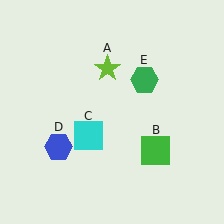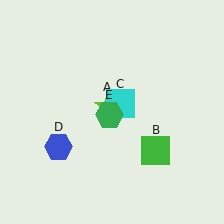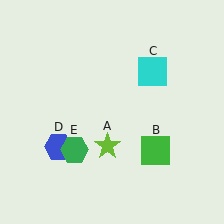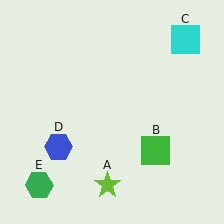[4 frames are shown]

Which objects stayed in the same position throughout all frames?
Green square (object B) and blue hexagon (object D) remained stationary.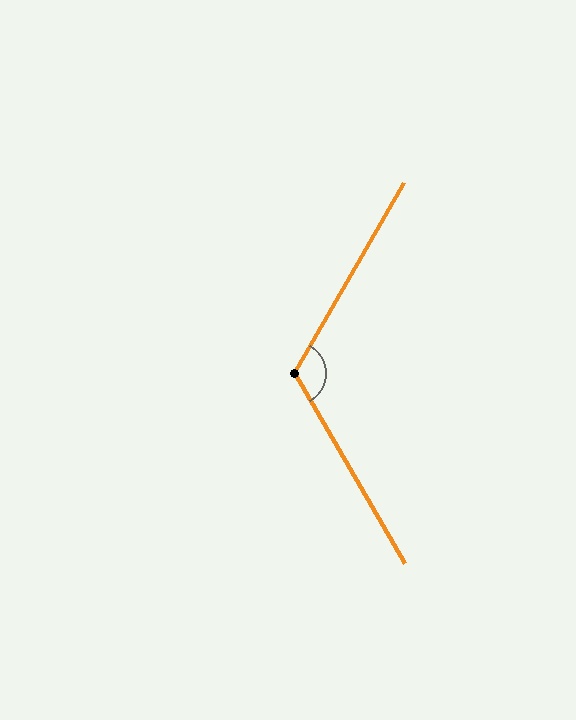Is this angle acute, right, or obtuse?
It is obtuse.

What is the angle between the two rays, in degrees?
Approximately 120 degrees.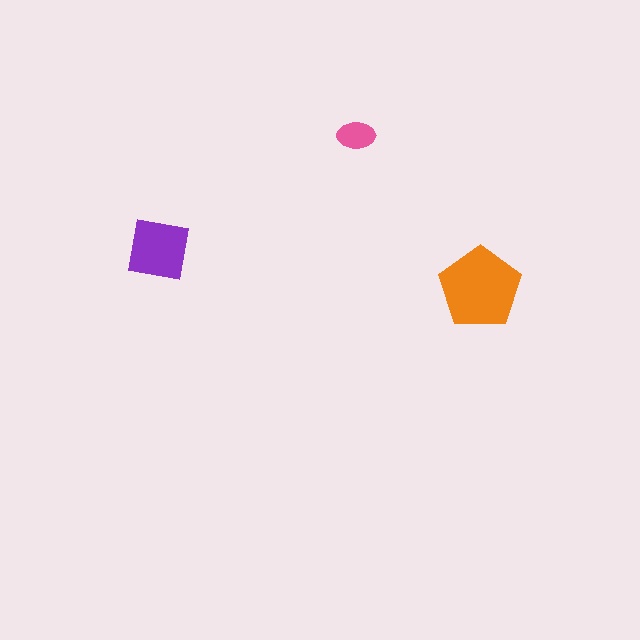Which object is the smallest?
The pink ellipse.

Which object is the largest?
The orange pentagon.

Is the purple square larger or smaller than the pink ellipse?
Larger.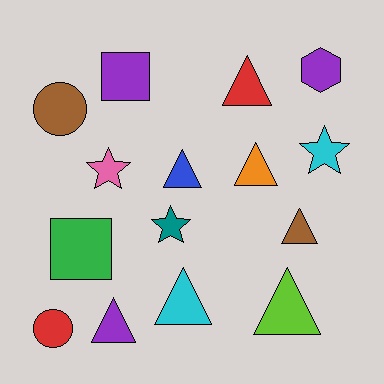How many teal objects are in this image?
There is 1 teal object.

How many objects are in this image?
There are 15 objects.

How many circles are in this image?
There are 2 circles.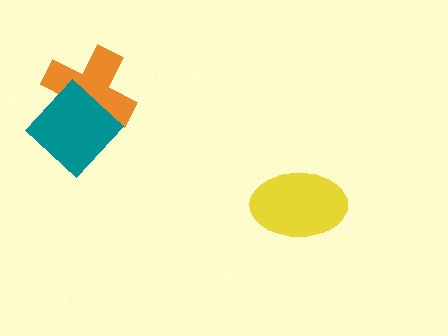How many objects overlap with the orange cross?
1 object overlaps with the orange cross.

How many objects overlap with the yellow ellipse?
0 objects overlap with the yellow ellipse.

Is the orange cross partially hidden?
Yes, it is partially covered by another shape.